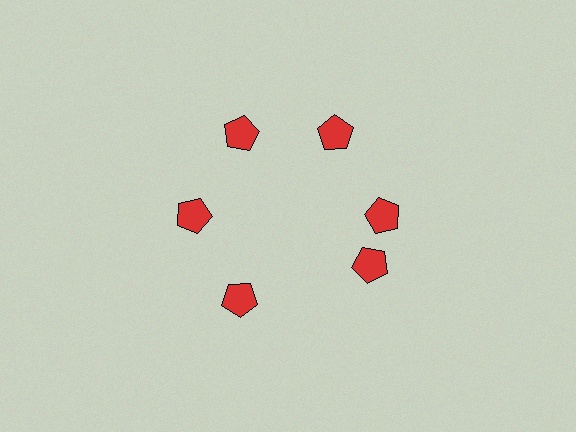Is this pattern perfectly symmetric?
No. The 6 red pentagons are arranged in a ring, but one element near the 5 o'clock position is rotated out of alignment along the ring, breaking the 6-fold rotational symmetry.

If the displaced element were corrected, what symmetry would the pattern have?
It would have 6-fold rotational symmetry — the pattern would map onto itself every 60 degrees.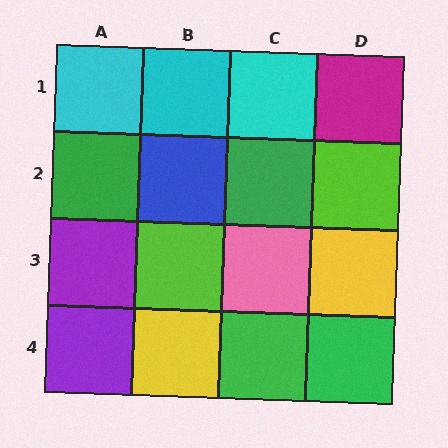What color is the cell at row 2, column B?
Blue.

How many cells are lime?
2 cells are lime.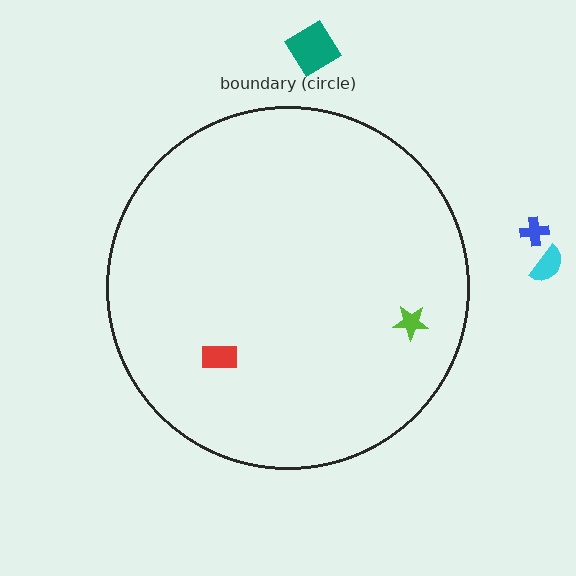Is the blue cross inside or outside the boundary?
Outside.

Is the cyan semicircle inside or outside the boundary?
Outside.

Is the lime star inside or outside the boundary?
Inside.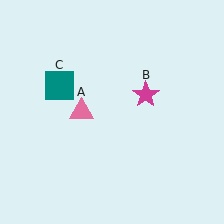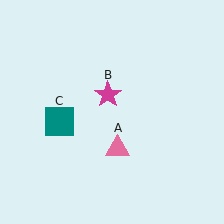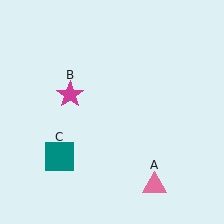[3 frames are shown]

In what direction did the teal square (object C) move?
The teal square (object C) moved down.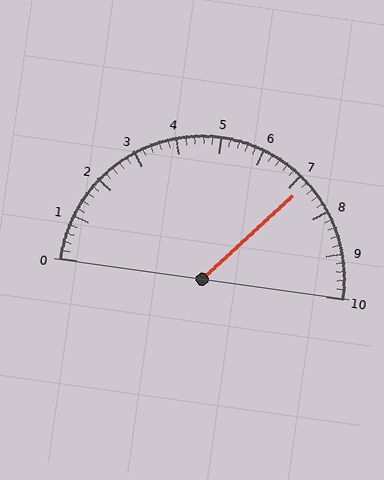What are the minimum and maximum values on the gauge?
The gauge ranges from 0 to 10.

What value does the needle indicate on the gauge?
The needle indicates approximately 7.2.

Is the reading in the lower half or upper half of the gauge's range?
The reading is in the upper half of the range (0 to 10).